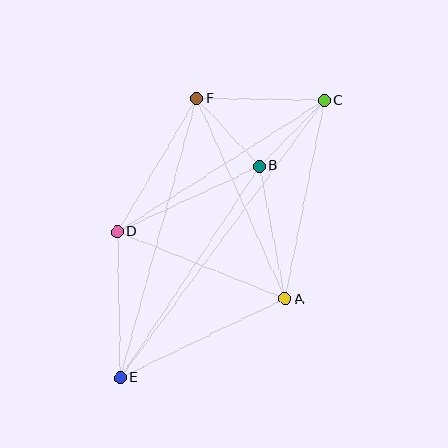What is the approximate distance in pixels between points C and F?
The distance between C and F is approximately 128 pixels.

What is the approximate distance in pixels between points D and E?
The distance between D and E is approximately 146 pixels.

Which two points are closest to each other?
Points B and F are closest to each other.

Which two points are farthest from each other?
Points C and E are farthest from each other.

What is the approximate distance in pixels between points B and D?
The distance between B and D is approximately 156 pixels.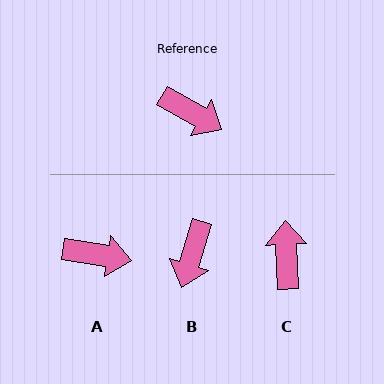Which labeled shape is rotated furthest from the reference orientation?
C, about 122 degrees away.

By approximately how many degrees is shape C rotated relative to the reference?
Approximately 122 degrees counter-clockwise.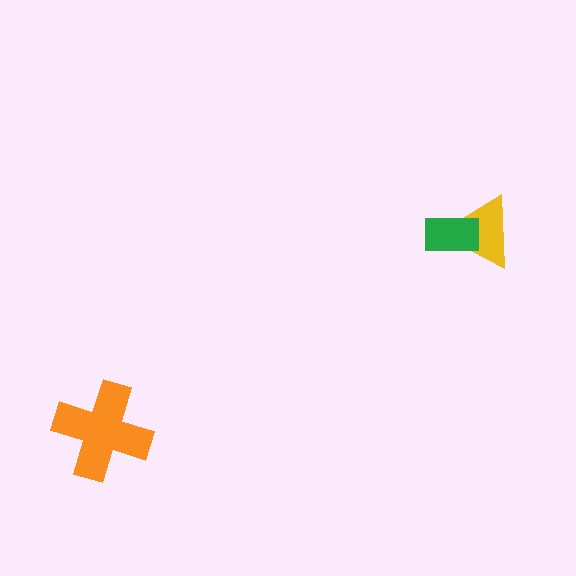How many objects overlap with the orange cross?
0 objects overlap with the orange cross.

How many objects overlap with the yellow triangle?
1 object overlaps with the yellow triangle.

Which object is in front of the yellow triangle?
The green rectangle is in front of the yellow triangle.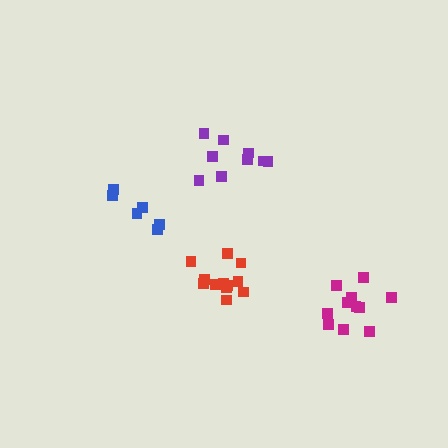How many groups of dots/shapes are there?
There are 4 groups.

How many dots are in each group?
Group 1: 12 dots, Group 2: 9 dots, Group 3: 6 dots, Group 4: 11 dots (38 total).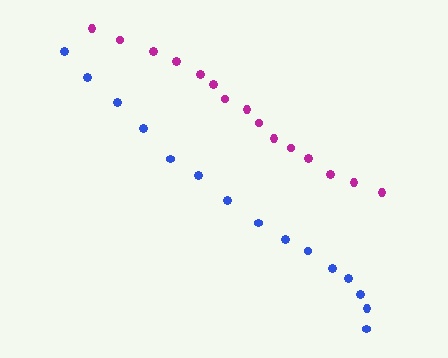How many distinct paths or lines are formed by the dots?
There are 2 distinct paths.